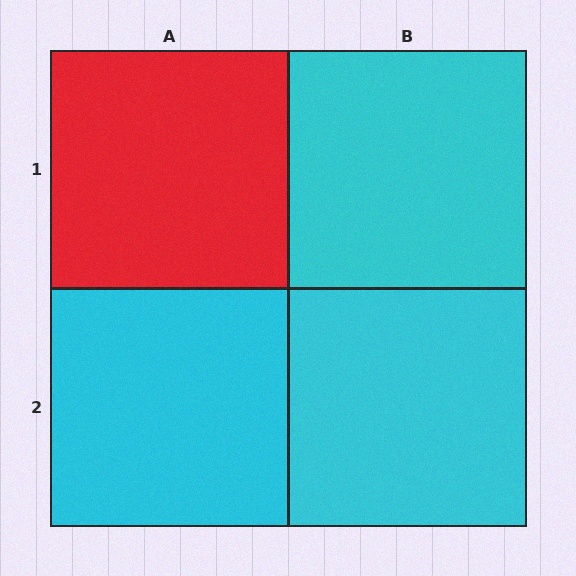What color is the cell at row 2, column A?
Cyan.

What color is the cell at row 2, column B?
Cyan.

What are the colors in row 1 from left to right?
Red, cyan.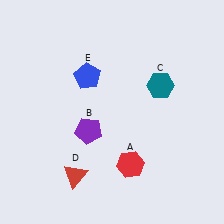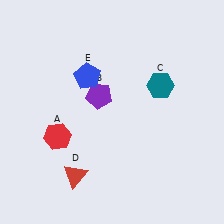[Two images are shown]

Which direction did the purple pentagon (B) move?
The purple pentagon (B) moved up.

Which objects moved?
The objects that moved are: the red hexagon (A), the purple pentagon (B).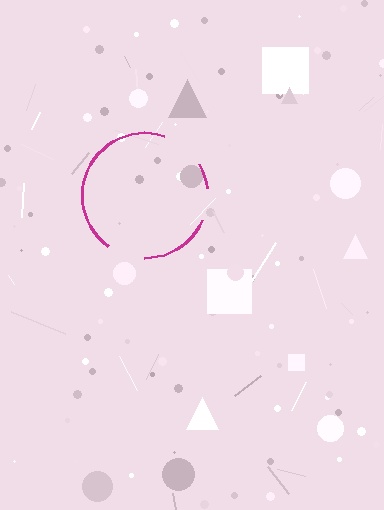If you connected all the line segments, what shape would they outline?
They would outline a circle.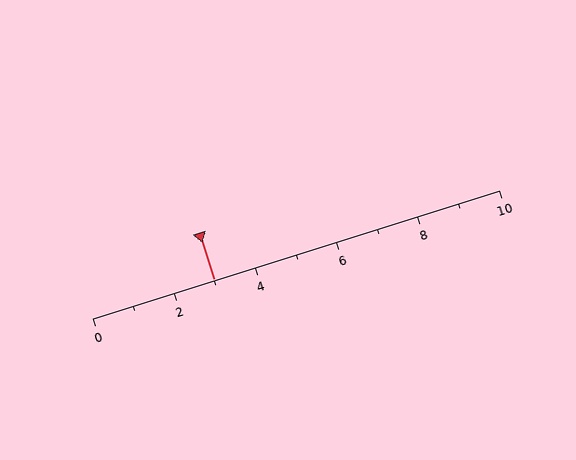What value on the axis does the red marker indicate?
The marker indicates approximately 3.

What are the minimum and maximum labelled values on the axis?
The axis runs from 0 to 10.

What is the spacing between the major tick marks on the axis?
The major ticks are spaced 2 apart.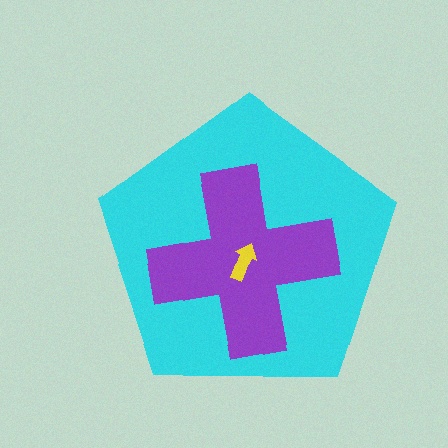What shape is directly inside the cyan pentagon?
The purple cross.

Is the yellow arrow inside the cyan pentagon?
Yes.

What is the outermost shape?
The cyan pentagon.